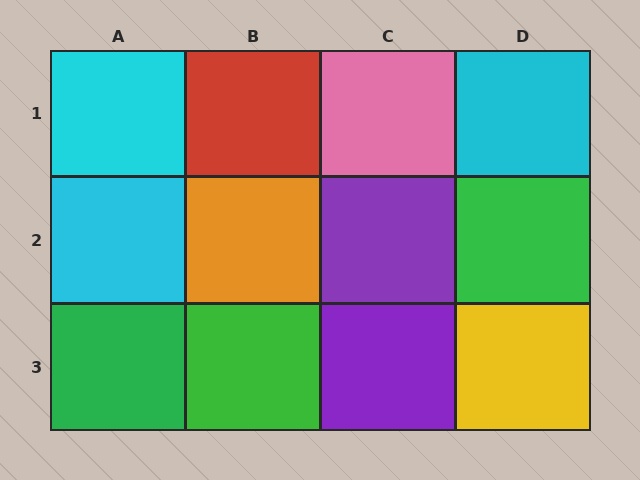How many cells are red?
1 cell is red.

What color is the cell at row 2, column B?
Orange.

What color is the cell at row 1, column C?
Pink.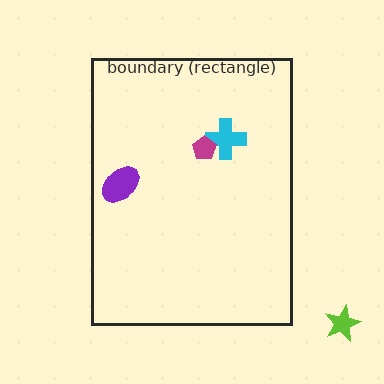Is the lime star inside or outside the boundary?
Outside.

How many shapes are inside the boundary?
3 inside, 1 outside.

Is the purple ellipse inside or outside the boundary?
Inside.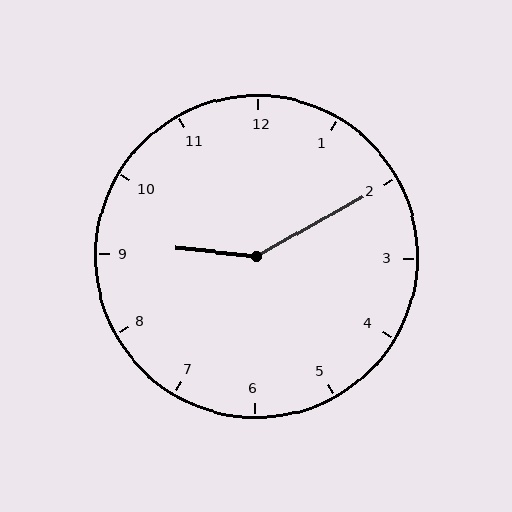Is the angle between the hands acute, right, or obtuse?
It is obtuse.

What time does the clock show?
9:10.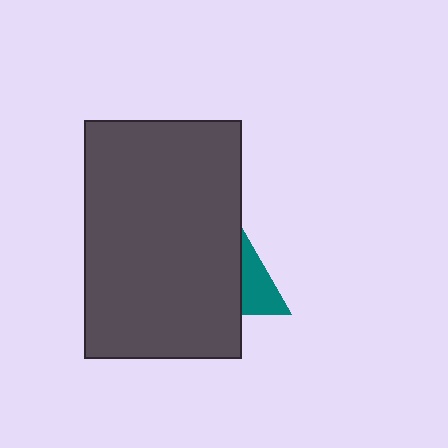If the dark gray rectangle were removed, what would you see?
You would see the complete teal triangle.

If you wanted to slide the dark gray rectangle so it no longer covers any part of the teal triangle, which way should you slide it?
Slide it left — that is the most direct way to separate the two shapes.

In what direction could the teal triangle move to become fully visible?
The teal triangle could move right. That would shift it out from behind the dark gray rectangle entirely.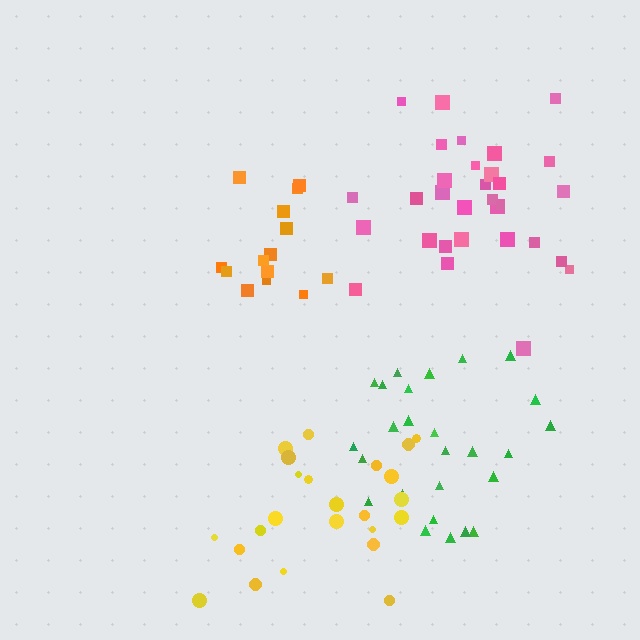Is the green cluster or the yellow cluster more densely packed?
Green.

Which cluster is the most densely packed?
Orange.